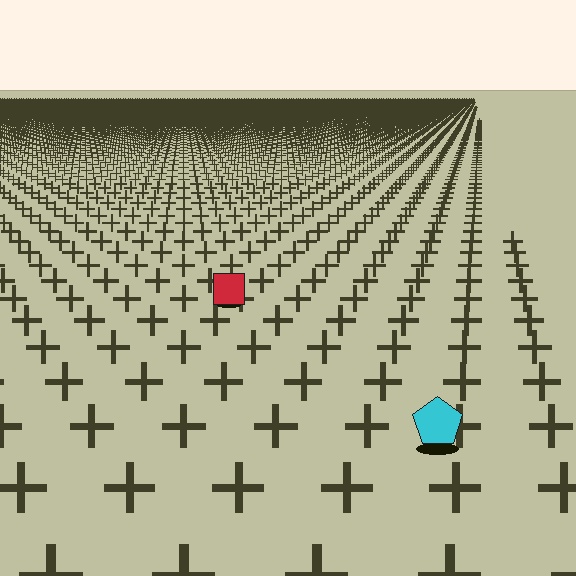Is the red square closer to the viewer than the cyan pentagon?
No. The cyan pentagon is closer — you can tell from the texture gradient: the ground texture is coarser near it.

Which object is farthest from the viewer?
The red square is farthest from the viewer. It appears smaller and the ground texture around it is denser.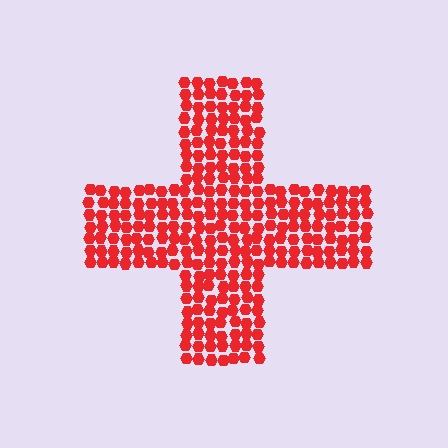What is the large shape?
The large shape is a cross.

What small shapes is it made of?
It is made of small hexagons.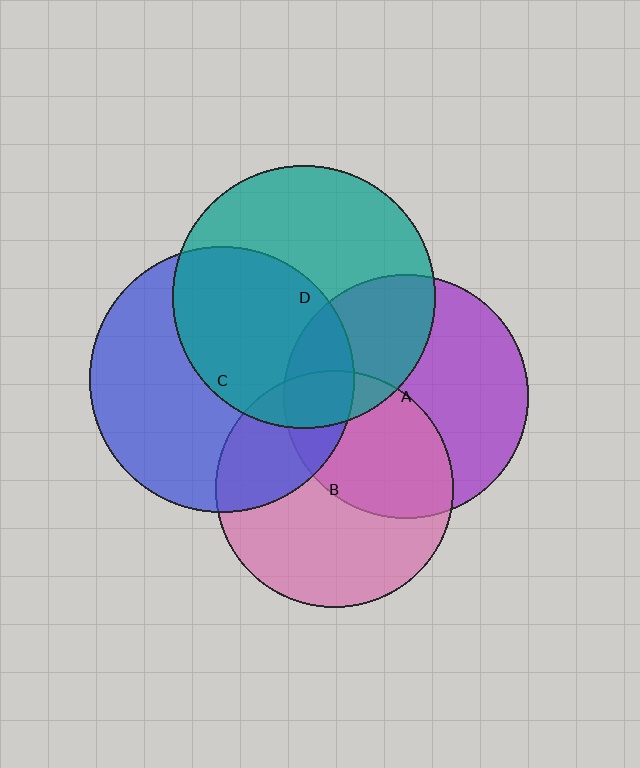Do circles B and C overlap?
Yes.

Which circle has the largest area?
Circle C (blue).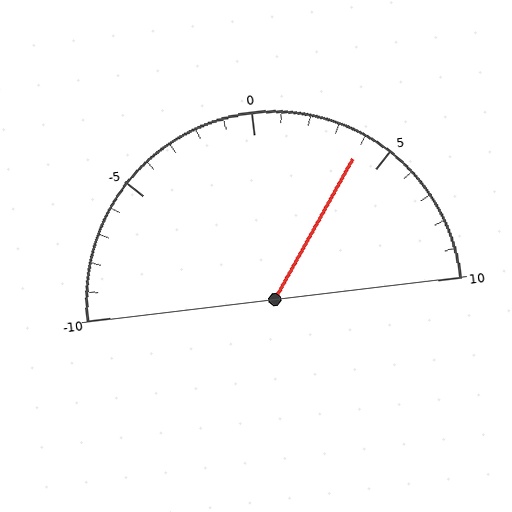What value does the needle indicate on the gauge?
The needle indicates approximately 4.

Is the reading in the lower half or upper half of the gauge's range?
The reading is in the upper half of the range (-10 to 10).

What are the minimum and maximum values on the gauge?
The gauge ranges from -10 to 10.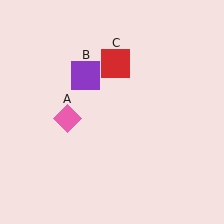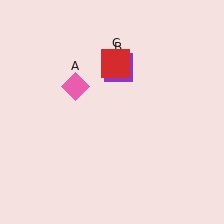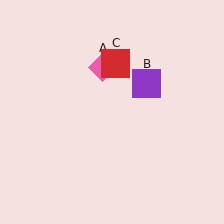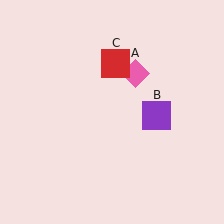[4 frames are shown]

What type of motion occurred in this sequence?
The pink diamond (object A), purple square (object B) rotated clockwise around the center of the scene.